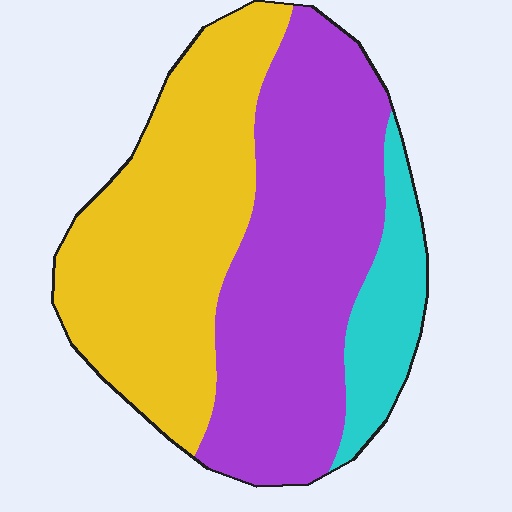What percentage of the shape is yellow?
Yellow takes up about two fifths (2/5) of the shape.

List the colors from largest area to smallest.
From largest to smallest: purple, yellow, cyan.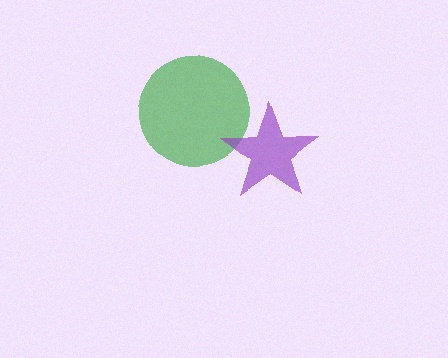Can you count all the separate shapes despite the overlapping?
Yes, there are 2 separate shapes.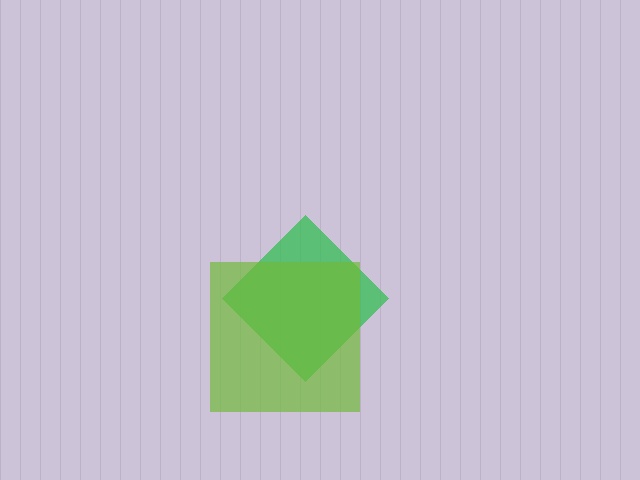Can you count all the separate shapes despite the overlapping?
Yes, there are 2 separate shapes.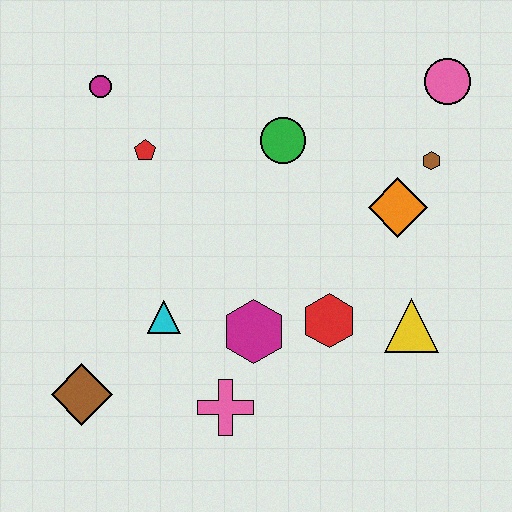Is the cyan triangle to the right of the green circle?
No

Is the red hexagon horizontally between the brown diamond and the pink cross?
No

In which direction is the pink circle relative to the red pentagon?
The pink circle is to the right of the red pentagon.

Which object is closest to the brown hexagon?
The orange diamond is closest to the brown hexagon.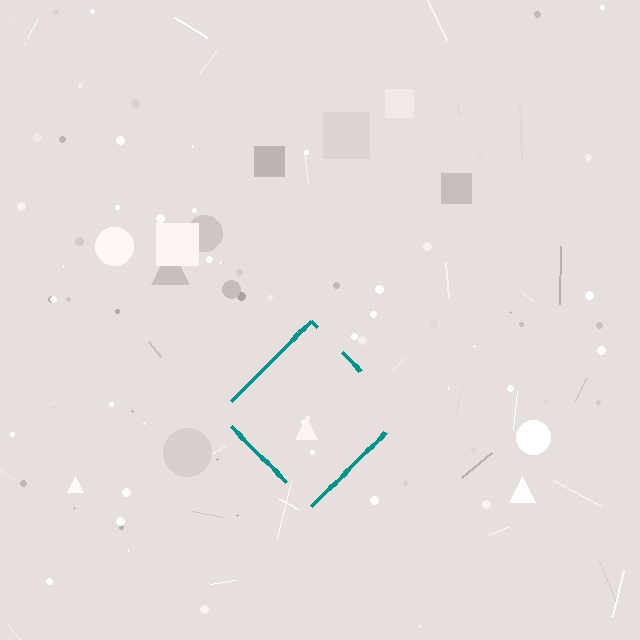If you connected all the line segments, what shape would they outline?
They would outline a diamond.